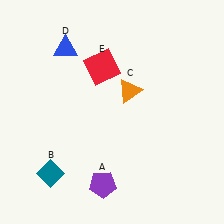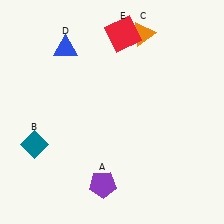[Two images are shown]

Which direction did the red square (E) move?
The red square (E) moved up.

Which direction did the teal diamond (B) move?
The teal diamond (B) moved up.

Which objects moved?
The objects that moved are: the teal diamond (B), the orange triangle (C), the red square (E).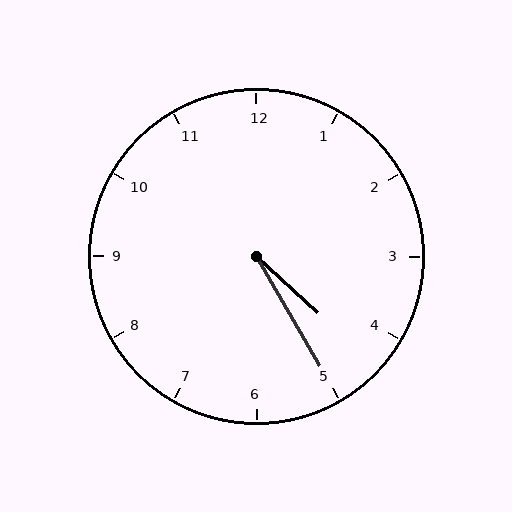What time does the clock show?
4:25.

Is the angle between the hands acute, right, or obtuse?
It is acute.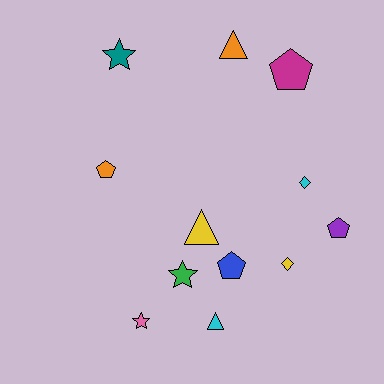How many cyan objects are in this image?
There are 2 cyan objects.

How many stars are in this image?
There are 3 stars.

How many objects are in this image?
There are 12 objects.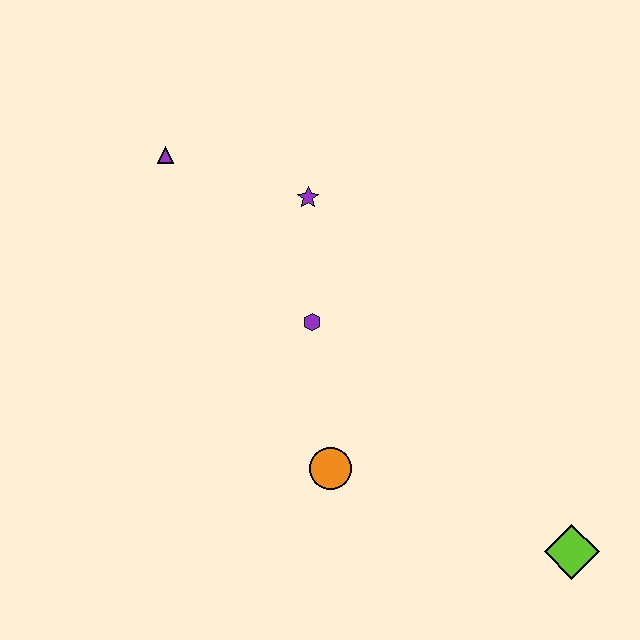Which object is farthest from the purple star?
The lime diamond is farthest from the purple star.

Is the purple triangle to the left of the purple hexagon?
Yes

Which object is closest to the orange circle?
The purple hexagon is closest to the orange circle.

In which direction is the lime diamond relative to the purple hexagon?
The lime diamond is to the right of the purple hexagon.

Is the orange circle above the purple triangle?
No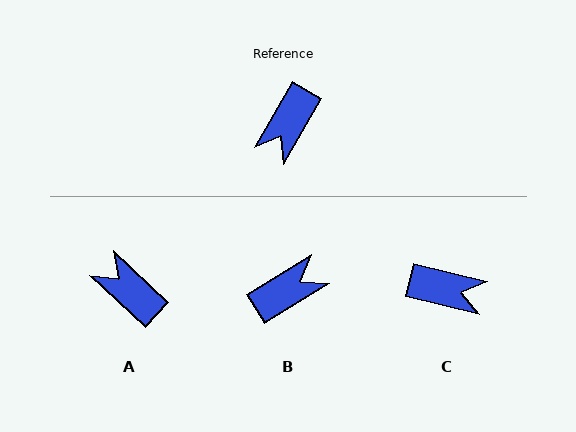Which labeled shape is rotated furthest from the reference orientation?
B, about 152 degrees away.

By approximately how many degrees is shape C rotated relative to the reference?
Approximately 106 degrees counter-clockwise.